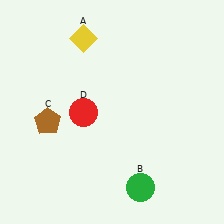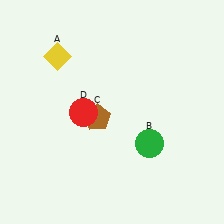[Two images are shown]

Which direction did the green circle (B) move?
The green circle (B) moved up.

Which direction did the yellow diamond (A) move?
The yellow diamond (A) moved left.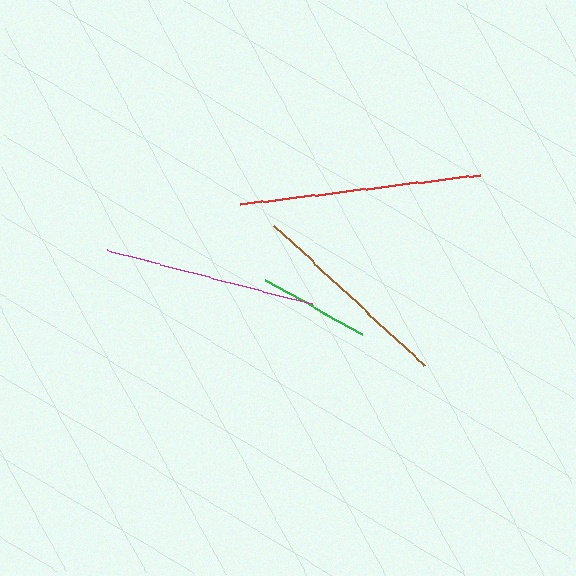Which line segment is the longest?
The red line is the longest at approximately 242 pixels.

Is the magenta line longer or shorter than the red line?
The red line is longer than the magenta line.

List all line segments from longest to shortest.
From longest to shortest: red, magenta, brown, green.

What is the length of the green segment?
The green segment is approximately 111 pixels long.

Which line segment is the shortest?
The green line is the shortest at approximately 111 pixels.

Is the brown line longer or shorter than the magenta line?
The magenta line is longer than the brown line.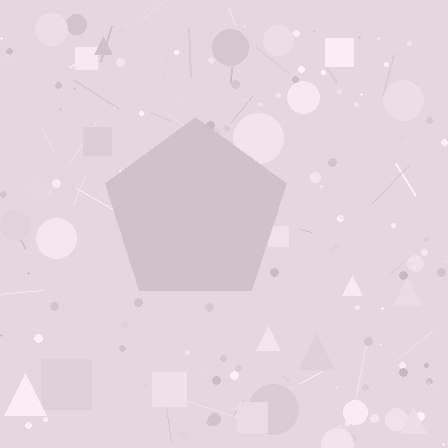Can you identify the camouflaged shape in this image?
The camouflaged shape is a pentagon.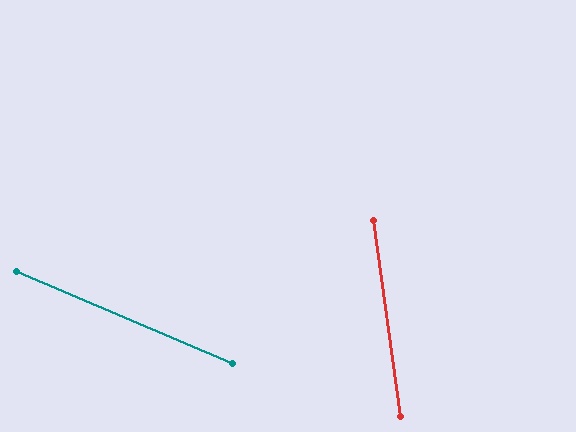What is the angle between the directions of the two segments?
Approximately 59 degrees.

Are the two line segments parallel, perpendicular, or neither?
Neither parallel nor perpendicular — they differ by about 59°.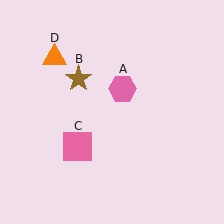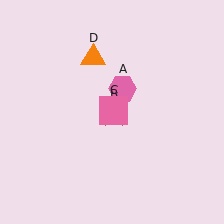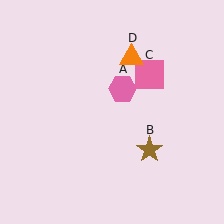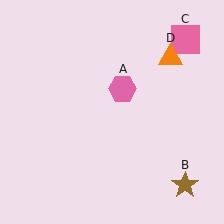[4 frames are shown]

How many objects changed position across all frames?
3 objects changed position: brown star (object B), pink square (object C), orange triangle (object D).